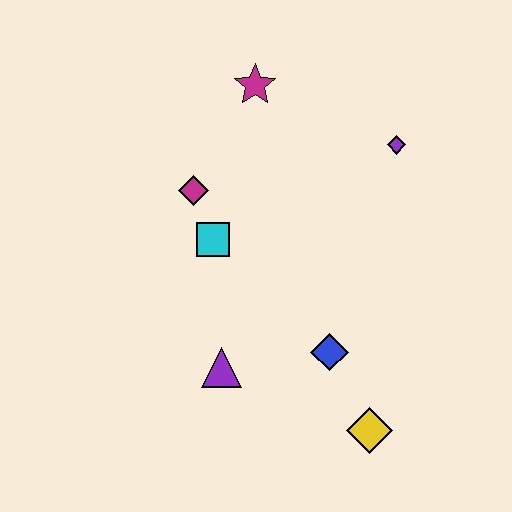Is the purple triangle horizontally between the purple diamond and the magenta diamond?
Yes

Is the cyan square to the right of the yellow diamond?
No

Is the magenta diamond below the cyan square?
No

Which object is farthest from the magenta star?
The yellow diamond is farthest from the magenta star.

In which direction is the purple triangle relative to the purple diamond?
The purple triangle is below the purple diamond.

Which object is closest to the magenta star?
The magenta diamond is closest to the magenta star.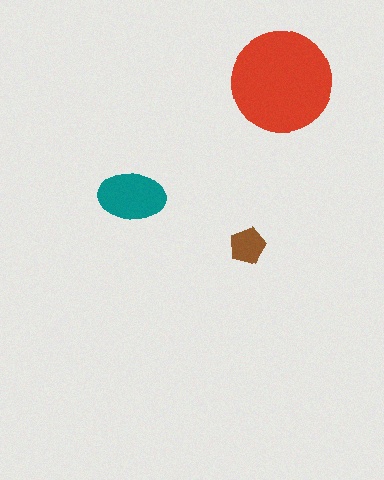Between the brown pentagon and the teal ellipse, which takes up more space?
The teal ellipse.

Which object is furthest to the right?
The red circle is rightmost.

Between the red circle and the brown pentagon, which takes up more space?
The red circle.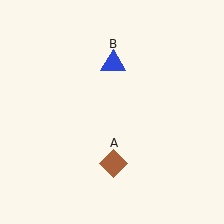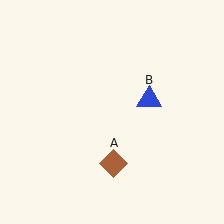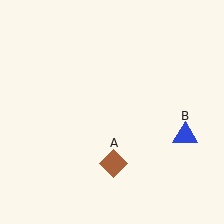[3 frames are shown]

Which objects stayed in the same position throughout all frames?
Brown diamond (object A) remained stationary.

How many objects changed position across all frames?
1 object changed position: blue triangle (object B).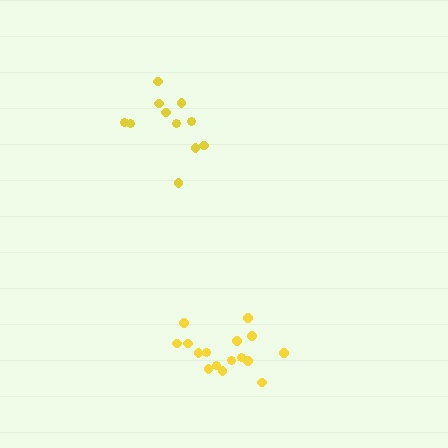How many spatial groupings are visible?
There are 2 spatial groupings.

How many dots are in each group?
Group 1: 16 dots, Group 2: 11 dots (27 total).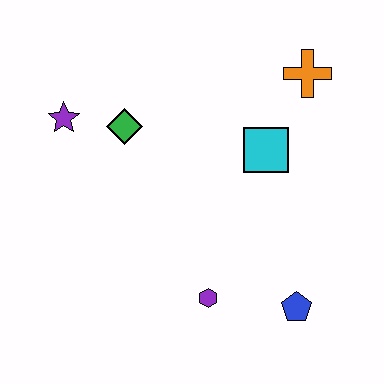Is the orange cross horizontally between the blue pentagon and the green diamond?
No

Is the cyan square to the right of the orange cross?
No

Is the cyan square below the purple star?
Yes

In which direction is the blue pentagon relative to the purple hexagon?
The blue pentagon is to the right of the purple hexagon.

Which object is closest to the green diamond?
The purple star is closest to the green diamond.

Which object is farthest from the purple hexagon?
The orange cross is farthest from the purple hexagon.